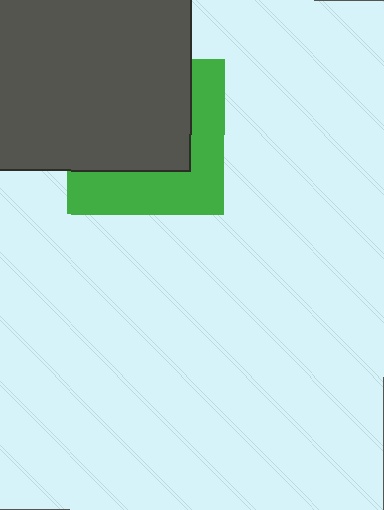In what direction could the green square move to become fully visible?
The green square could move toward the lower-right. That would shift it out from behind the dark gray square entirely.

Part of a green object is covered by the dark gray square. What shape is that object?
It is a square.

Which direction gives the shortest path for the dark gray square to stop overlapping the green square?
Moving toward the upper-left gives the shortest separation.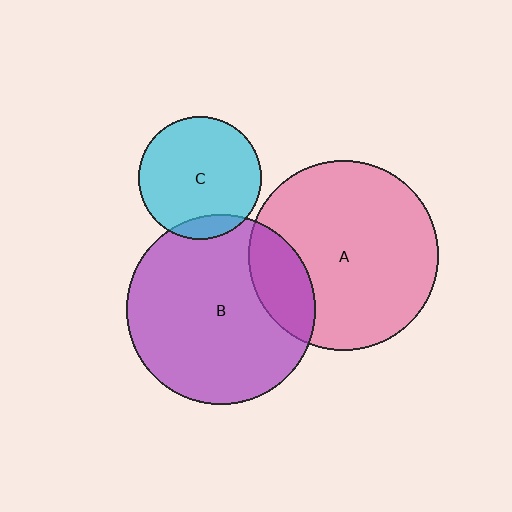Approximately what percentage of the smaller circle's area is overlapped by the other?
Approximately 10%.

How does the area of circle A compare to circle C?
Approximately 2.4 times.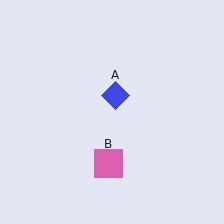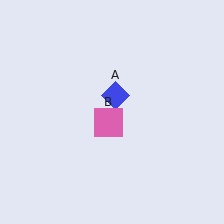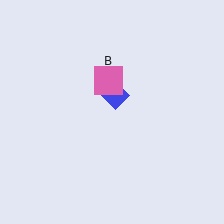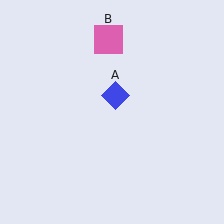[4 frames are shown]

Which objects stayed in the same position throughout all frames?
Blue diamond (object A) remained stationary.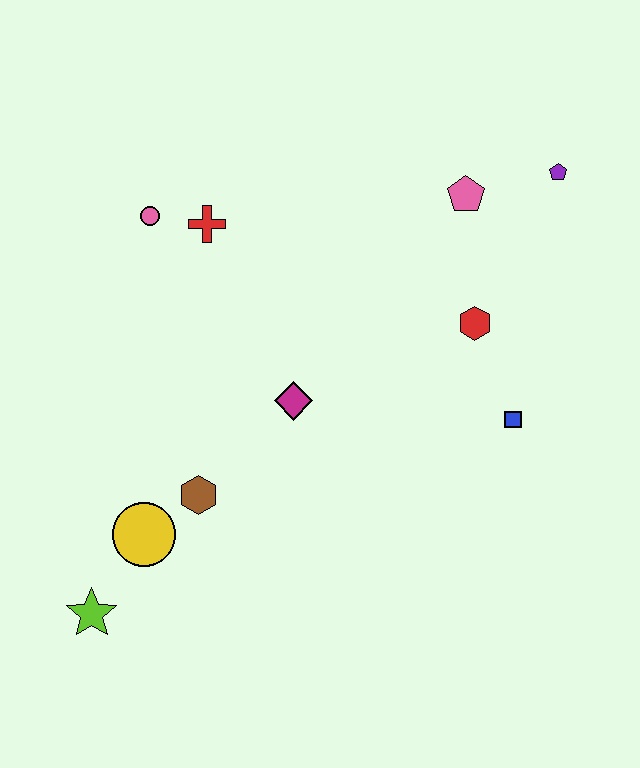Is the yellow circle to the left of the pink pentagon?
Yes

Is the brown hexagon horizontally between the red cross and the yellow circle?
Yes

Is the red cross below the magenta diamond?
No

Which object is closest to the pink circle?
The red cross is closest to the pink circle.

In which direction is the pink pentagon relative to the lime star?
The pink pentagon is above the lime star.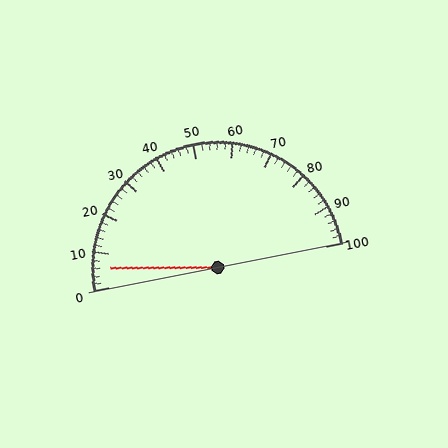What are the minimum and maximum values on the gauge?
The gauge ranges from 0 to 100.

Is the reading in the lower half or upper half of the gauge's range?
The reading is in the lower half of the range (0 to 100).